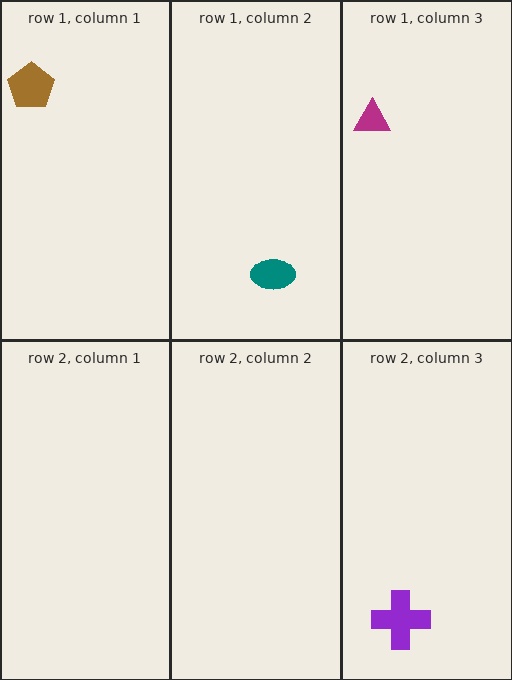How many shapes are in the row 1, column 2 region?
1.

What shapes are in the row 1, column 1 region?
The brown pentagon.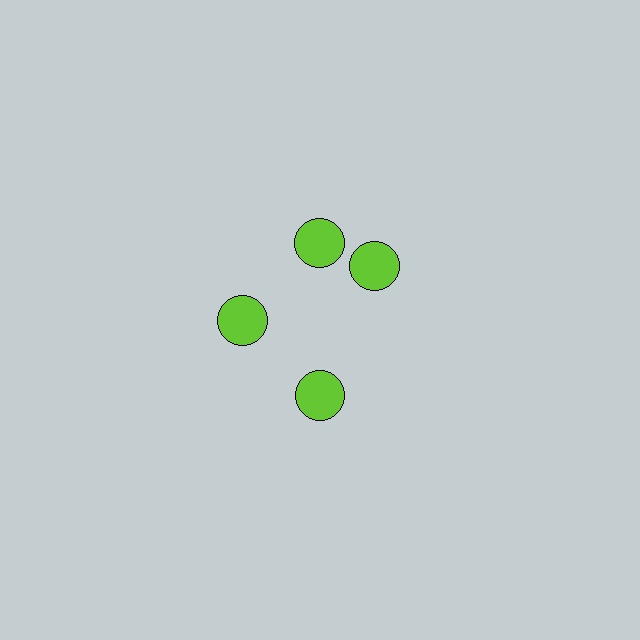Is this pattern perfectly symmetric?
No. The 4 lime circles are arranged in a ring, but one element near the 3 o'clock position is rotated out of alignment along the ring, breaking the 4-fold rotational symmetry.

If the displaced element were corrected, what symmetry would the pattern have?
It would have 4-fold rotational symmetry — the pattern would map onto itself every 90 degrees.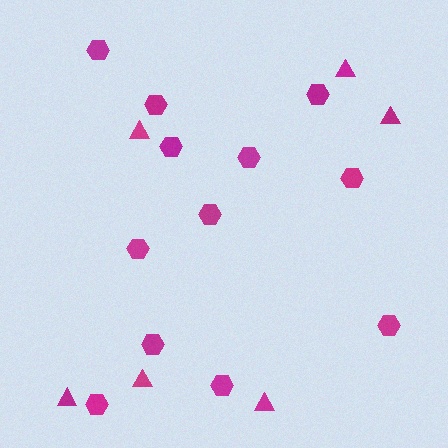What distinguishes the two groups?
There are 2 groups: one group of hexagons (12) and one group of triangles (6).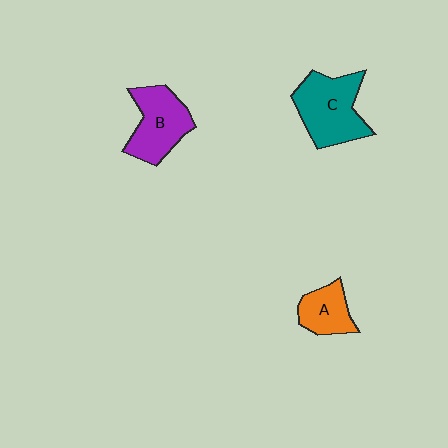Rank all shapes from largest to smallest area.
From largest to smallest: C (teal), B (purple), A (orange).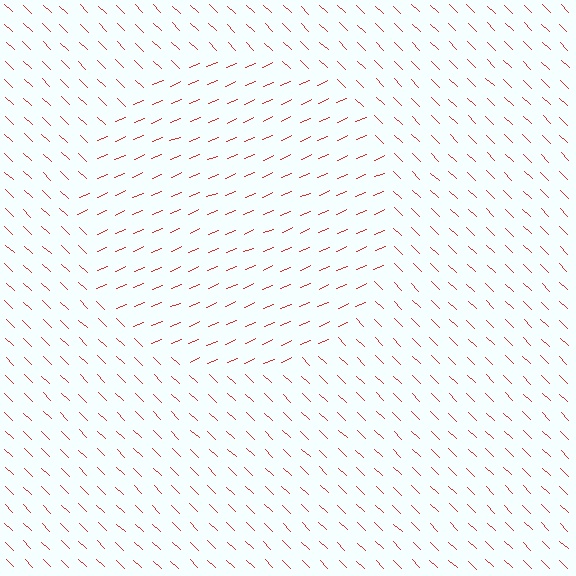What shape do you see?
I see a circle.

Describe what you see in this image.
The image is filled with small red line segments. A circle region in the image has lines oriented differently from the surrounding lines, creating a visible texture boundary.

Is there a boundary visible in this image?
Yes, there is a texture boundary formed by a change in line orientation.